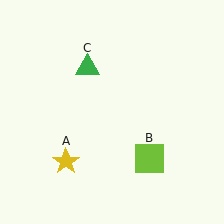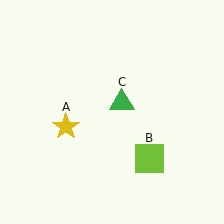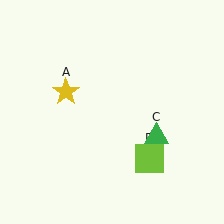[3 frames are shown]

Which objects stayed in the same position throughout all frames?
Lime square (object B) remained stationary.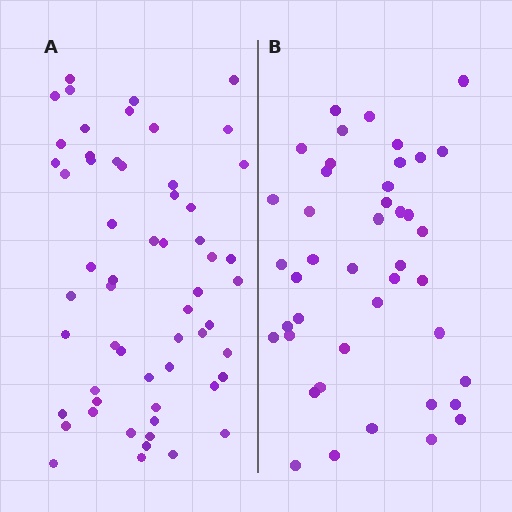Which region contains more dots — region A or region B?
Region A (the left region) has more dots.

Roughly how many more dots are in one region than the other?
Region A has approximately 15 more dots than region B.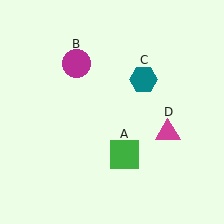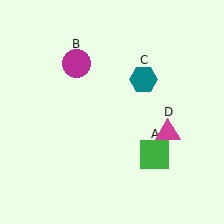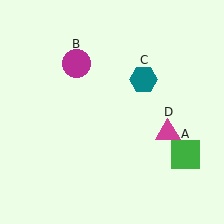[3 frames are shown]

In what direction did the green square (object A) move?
The green square (object A) moved right.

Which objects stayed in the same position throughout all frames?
Magenta circle (object B) and teal hexagon (object C) and magenta triangle (object D) remained stationary.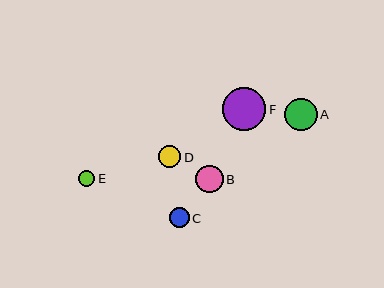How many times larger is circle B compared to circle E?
Circle B is approximately 1.7 times the size of circle E.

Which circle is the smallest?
Circle E is the smallest with a size of approximately 17 pixels.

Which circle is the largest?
Circle F is the largest with a size of approximately 43 pixels.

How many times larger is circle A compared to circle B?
Circle A is approximately 1.2 times the size of circle B.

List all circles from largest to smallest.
From largest to smallest: F, A, B, D, C, E.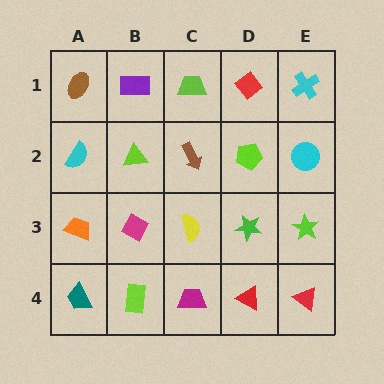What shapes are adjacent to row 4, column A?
An orange trapezoid (row 3, column A), a lime rectangle (row 4, column B).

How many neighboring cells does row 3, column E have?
3.